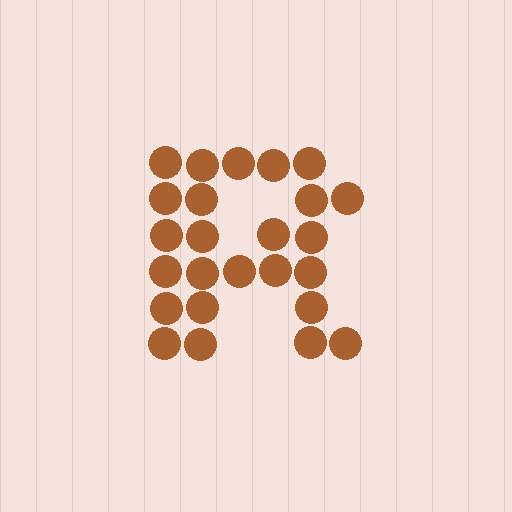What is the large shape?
The large shape is the letter R.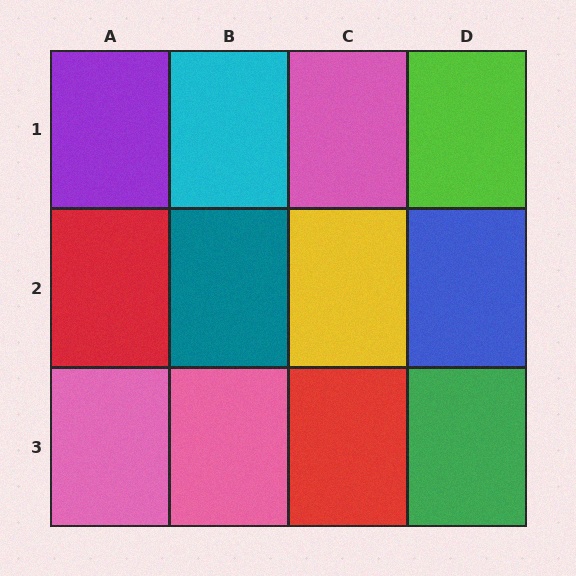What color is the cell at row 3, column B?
Pink.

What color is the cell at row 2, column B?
Teal.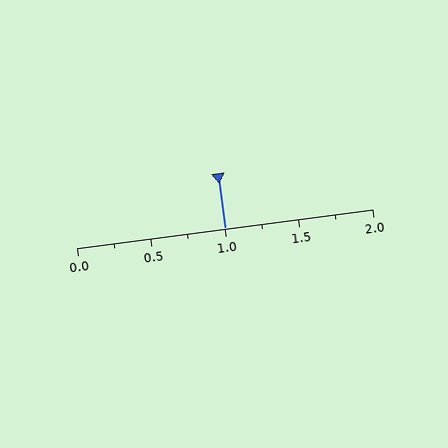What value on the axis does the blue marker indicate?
The marker indicates approximately 1.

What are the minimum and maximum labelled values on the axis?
The axis runs from 0.0 to 2.0.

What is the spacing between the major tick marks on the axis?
The major ticks are spaced 0.5 apart.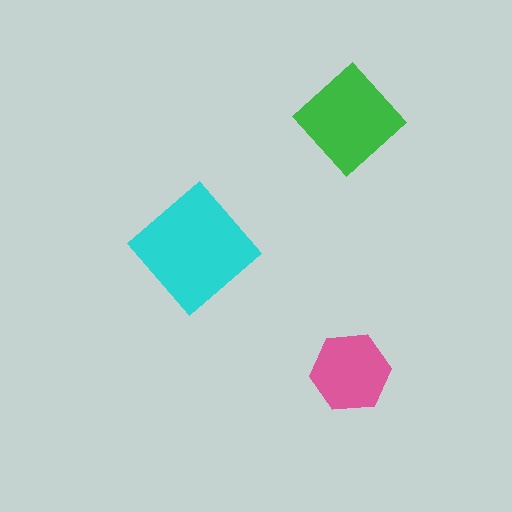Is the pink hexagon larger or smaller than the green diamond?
Smaller.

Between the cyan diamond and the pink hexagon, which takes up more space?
The cyan diamond.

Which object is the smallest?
The pink hexagon.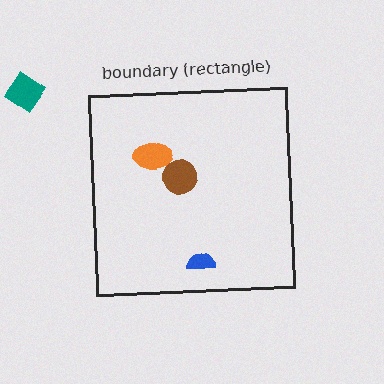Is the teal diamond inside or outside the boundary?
Outside.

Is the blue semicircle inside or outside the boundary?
Inside.